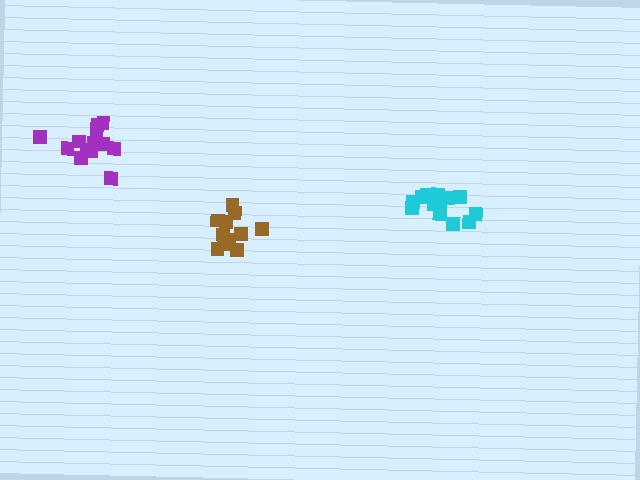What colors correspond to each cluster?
The clusters are colored: cyan, purple, brown.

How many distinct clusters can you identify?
There are 3 distinct clusters.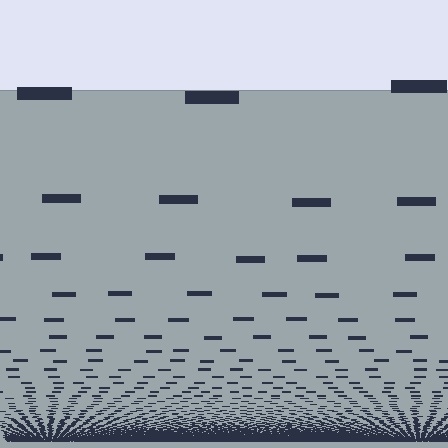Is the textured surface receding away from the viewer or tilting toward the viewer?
The surface appears to tilt toward the viewer. Texture elements get larger and sparser toward the top.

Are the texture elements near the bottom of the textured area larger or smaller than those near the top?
Smaller. The gradient is inverted — elements near the bottom are smaller and denser.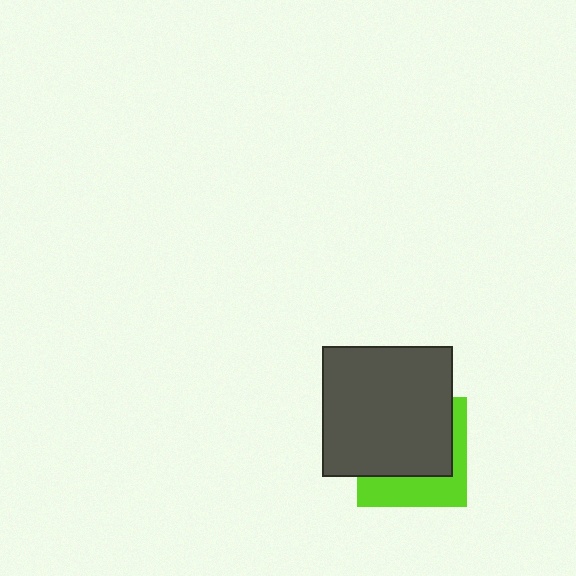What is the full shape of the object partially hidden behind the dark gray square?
The partially hidden object is a lime square.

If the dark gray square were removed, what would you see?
You would see the complete lime square.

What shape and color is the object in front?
The object in front is a dark gray square.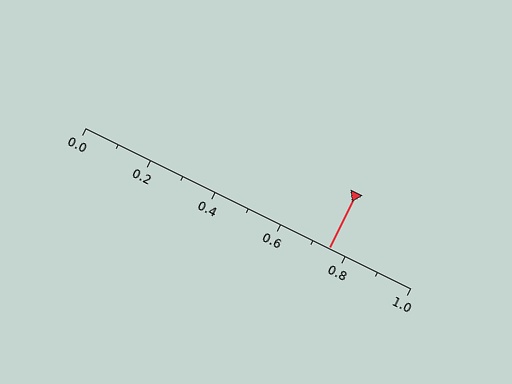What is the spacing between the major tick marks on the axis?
The major ticks are spaced 0.2 apart.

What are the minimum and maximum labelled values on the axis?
The axis runs from 0.0 to 1.0.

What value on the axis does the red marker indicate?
The marker indicates approximately 0.75.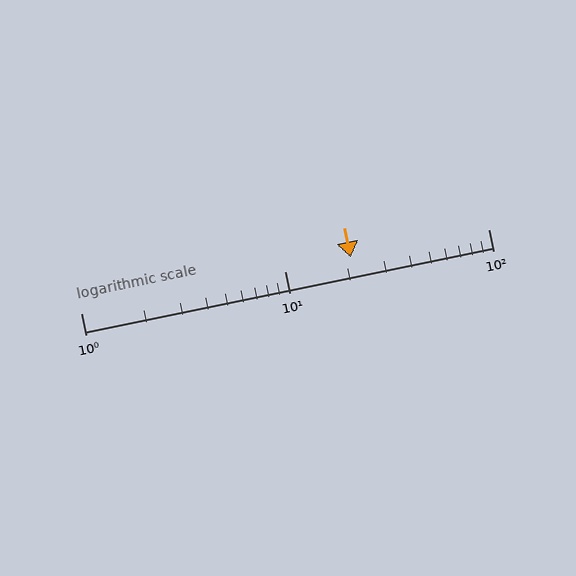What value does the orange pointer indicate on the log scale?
The pointer indicates approximately 21.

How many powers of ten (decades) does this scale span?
The scale spans 2 decades, from 1 to 100.